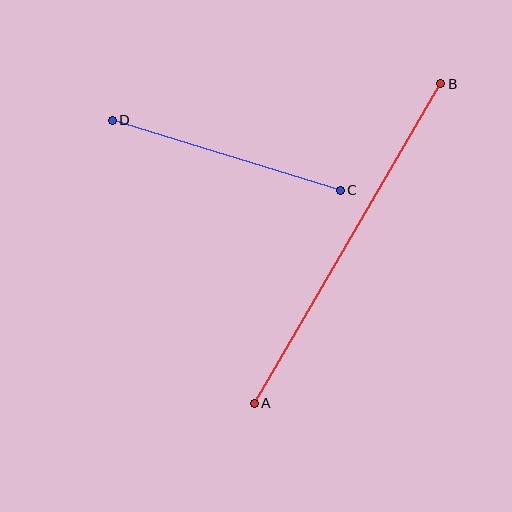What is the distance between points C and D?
The distance is approximately 239 pixels.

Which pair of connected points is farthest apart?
Points A and B are farthest apart.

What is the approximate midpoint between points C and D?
The midpoint is at approximately (226, 155) pixels.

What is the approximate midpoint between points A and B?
The midpoint is at approximately (348, 243) pixels.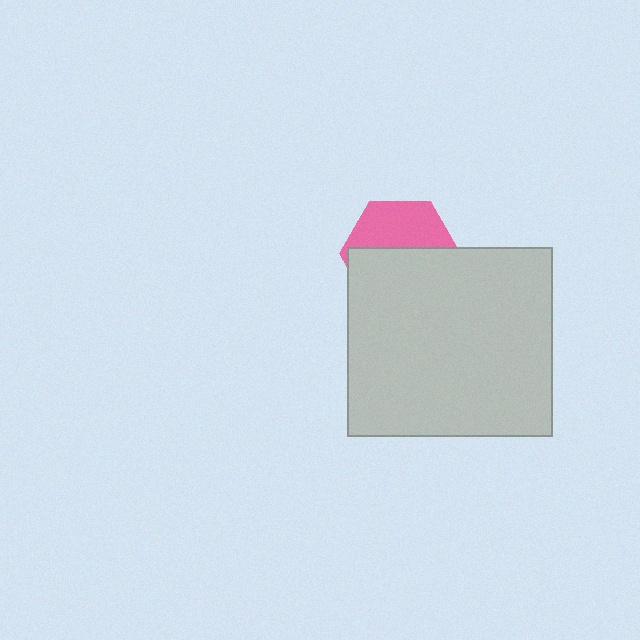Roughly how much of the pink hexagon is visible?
A small part of it is visible (roughly 43%).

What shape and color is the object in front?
The object in front is a light gray rectangle.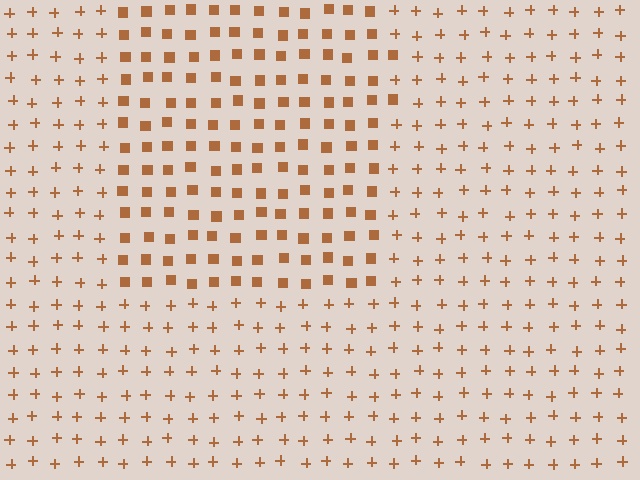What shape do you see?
I see a rectangle.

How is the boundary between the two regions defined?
The boundary is defined by a change in element shape: squares inside vs. plus signs outside. All elements share the same color and spacing.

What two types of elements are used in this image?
The image uses squares inside the rectangle region and plus signs outside it.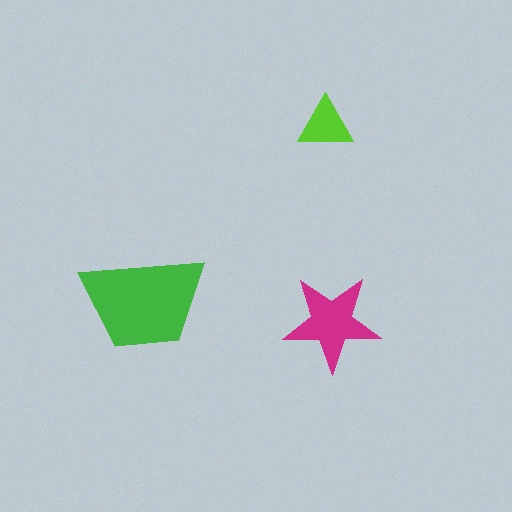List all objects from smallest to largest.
The lime triangle, the magenta star, the green trapezoid.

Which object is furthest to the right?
The magenta star is rightmost.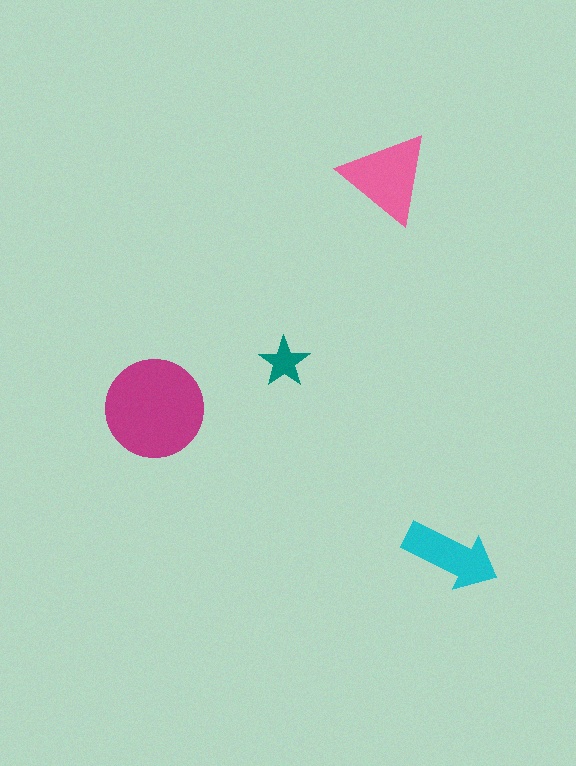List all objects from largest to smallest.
The magenta circle, the pink triangle, the cyan arrow, the teal star.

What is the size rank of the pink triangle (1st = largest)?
2nd.